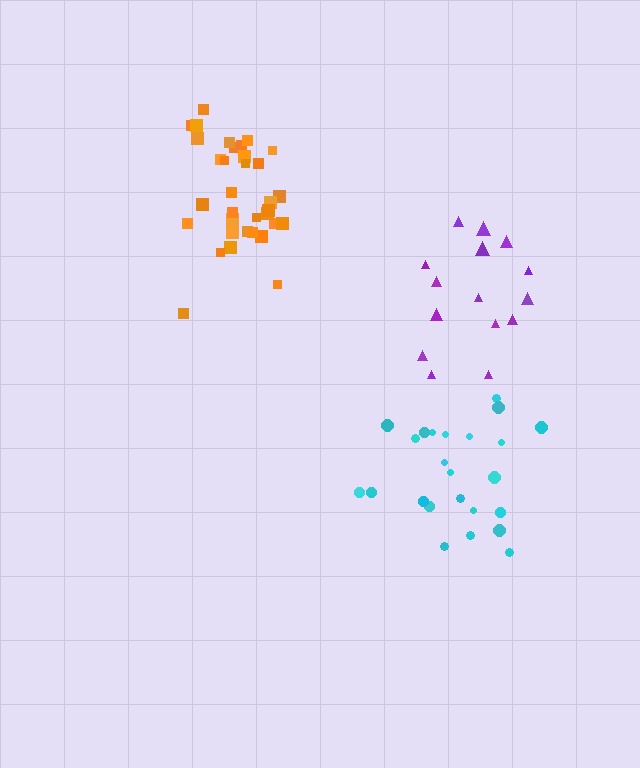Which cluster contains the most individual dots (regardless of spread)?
Orange (34).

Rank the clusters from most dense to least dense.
orange, cyan, purple.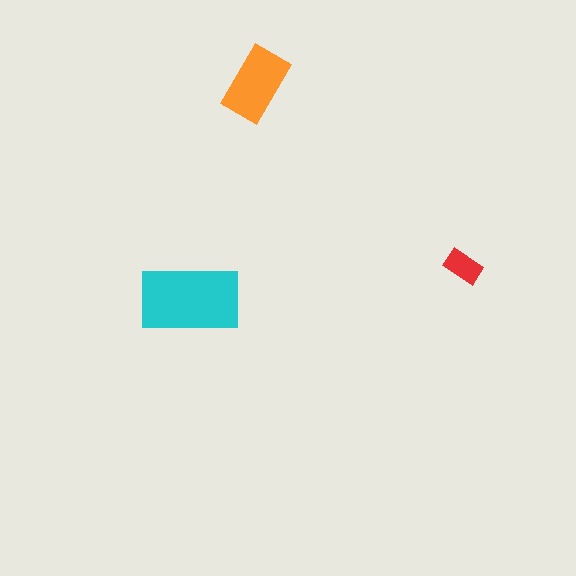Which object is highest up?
The orange rectangle is topmost.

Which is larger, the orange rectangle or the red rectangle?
The orange one.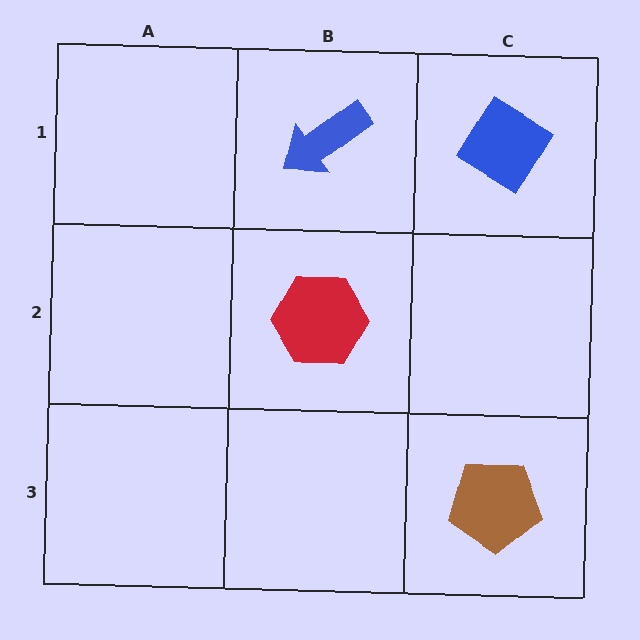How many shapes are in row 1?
2 shapes.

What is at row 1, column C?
A blue diamond.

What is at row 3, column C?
A brown pentagon.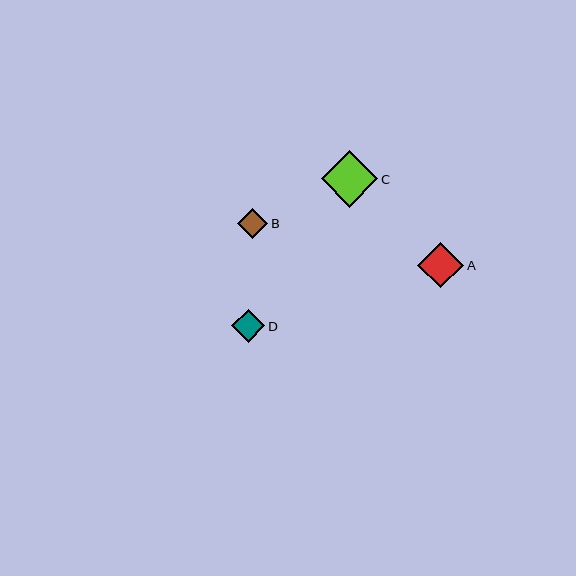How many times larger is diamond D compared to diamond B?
Diamond D is approximately 1.1 times the size of diamond B.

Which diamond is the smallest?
Diamond B is the smallest with a size of approximately 30 pixels.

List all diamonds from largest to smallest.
From largest to smallest: C, A, D, B.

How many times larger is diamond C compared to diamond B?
Diamond C is approximately 1.9 times the size of diamond B.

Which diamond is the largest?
Diamond C is the largest with a size of approximately 56 pixels.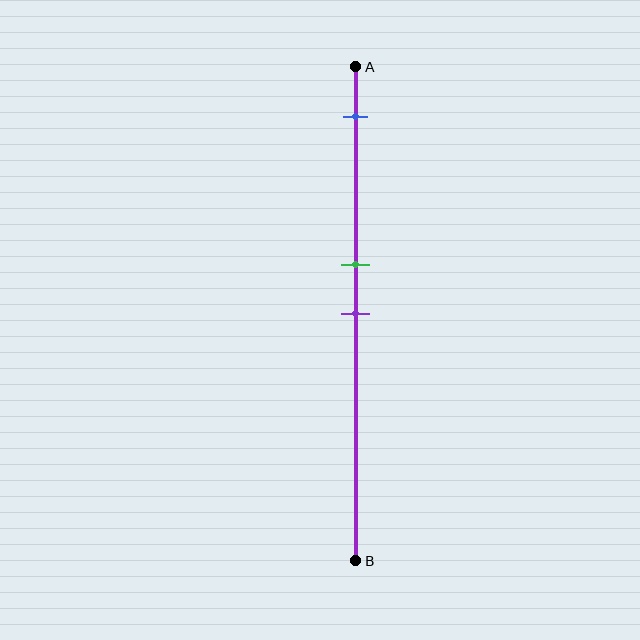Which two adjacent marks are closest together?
The green and purple marks are the closest adjacent pair.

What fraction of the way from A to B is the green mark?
The green mark is approximately 40% (0.4) of the way from A to B.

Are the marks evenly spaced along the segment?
No, the marks are not evenly spaced.